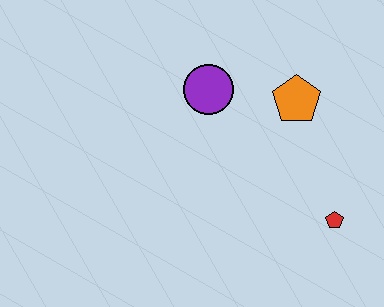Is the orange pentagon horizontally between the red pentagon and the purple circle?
Yes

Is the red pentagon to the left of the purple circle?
No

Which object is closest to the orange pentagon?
The purple circle is closest to the orange pentagon.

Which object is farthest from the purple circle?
The red pentagon is farthest from the purple circle.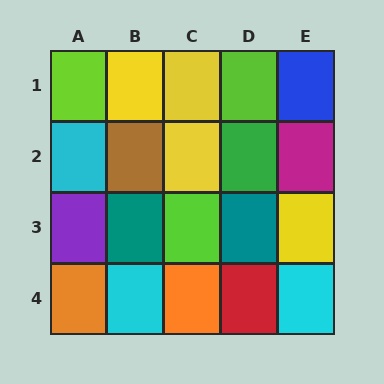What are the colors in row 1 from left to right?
Lime, yellow, yellow, lime, blue.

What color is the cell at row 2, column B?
Brown.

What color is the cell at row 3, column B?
Teal.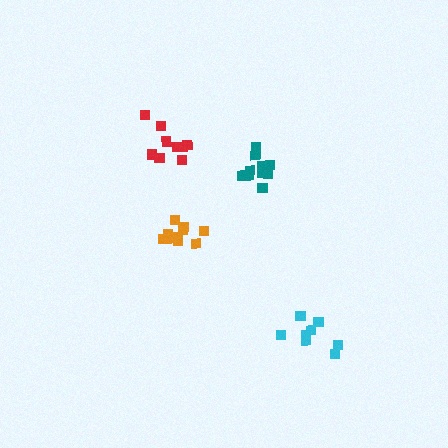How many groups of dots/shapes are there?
There are 4 groups.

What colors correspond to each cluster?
The clusters are colored: teal, cyan, orange, red.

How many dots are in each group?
Group 1: 13 dots, Group 2: 8 dots, Group 3: 10 dots, Group 4: 9 dots (40 total).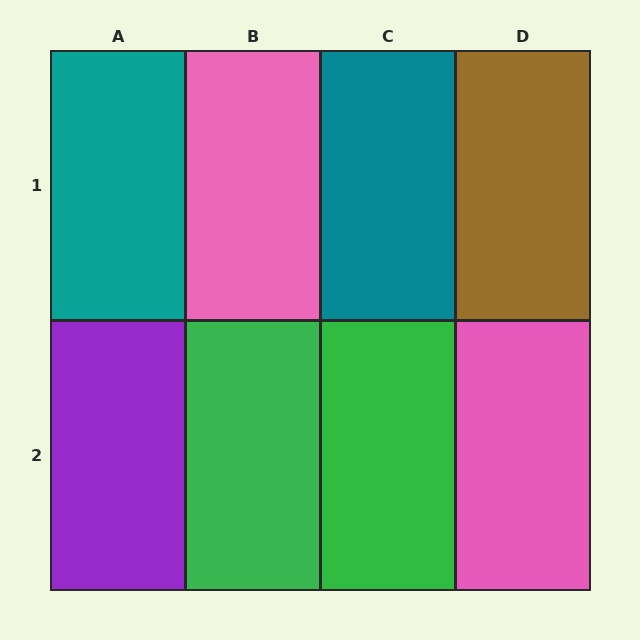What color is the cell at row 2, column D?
Pink.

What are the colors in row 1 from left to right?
Teal, pink, teal, brown.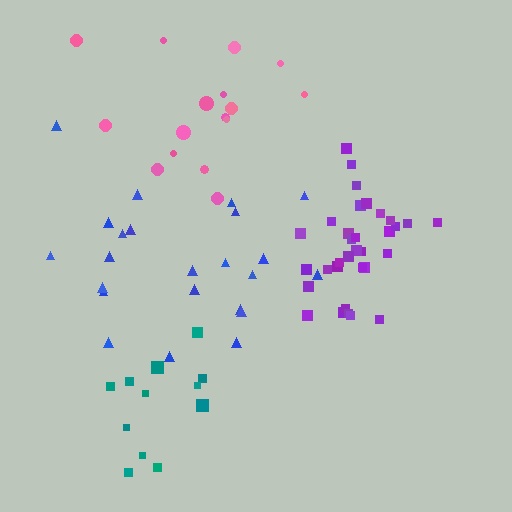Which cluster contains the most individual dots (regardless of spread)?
Purple (34).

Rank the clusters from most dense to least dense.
purple, teal, pink, blue.